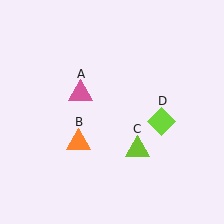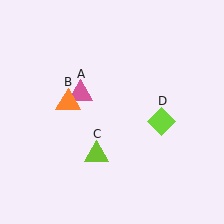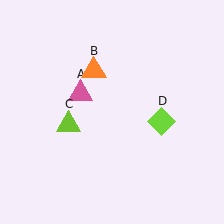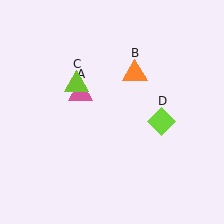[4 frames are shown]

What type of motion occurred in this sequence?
The orange triangle (object B), lime triangle (object C) rotated clockwise around the center of the scene.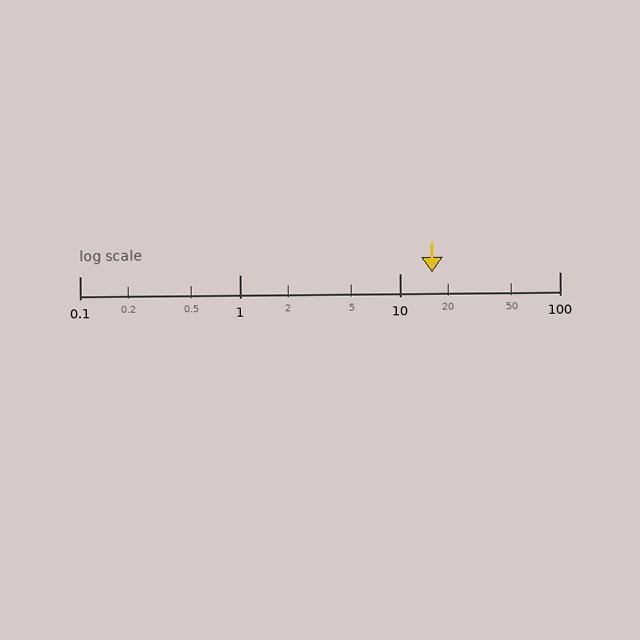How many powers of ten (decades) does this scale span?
The scale spans 3 decades, from 0.1 to 100.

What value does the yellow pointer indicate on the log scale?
The pointer indicates approximately 16.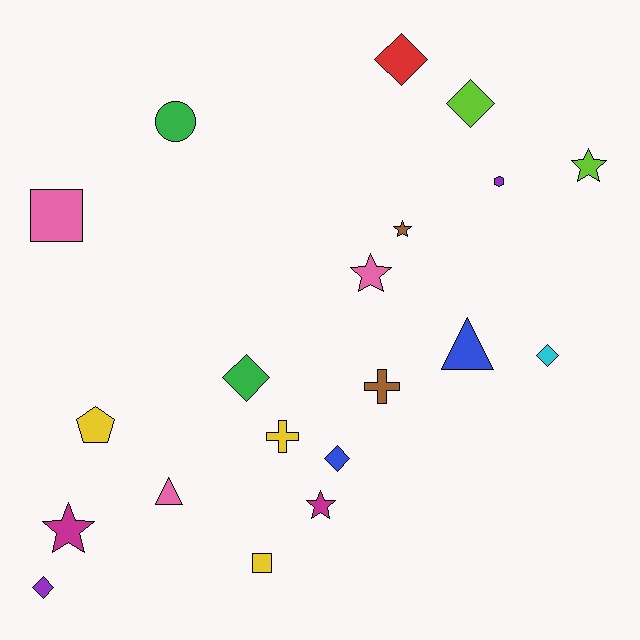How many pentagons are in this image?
There is 1 pentagon.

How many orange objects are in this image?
There are no orange objects.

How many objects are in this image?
There are 20 objects.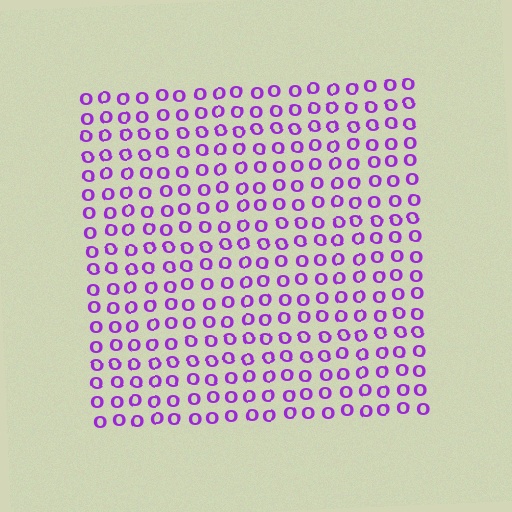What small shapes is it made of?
It is made of small letter O's.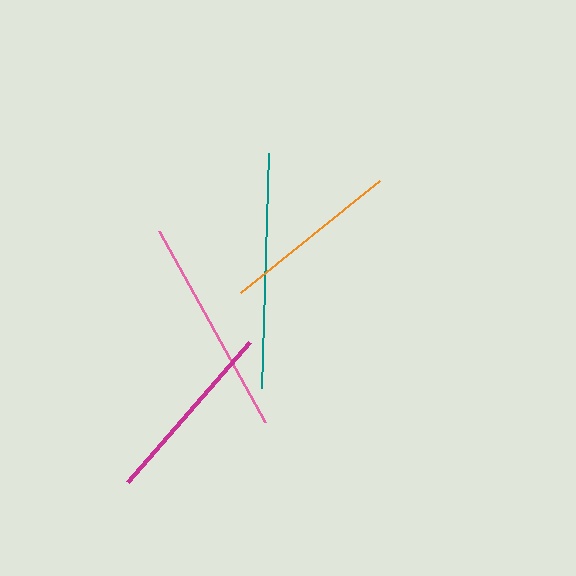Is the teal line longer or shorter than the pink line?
The teal line is longer than the pink line.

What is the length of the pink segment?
The pink segment is approximately 219 pixels long.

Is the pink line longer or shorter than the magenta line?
The pink line is longer than the magenta line.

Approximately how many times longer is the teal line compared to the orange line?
The teal line is approximately 1.3 times the length of the orange line.